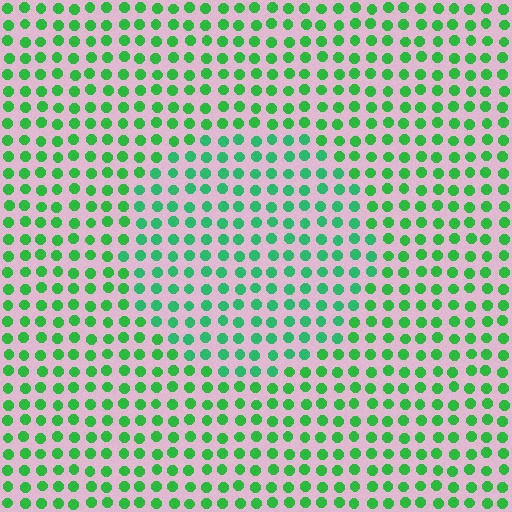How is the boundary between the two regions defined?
The boundary is defined purely by a slight shift in hue (about 20 degrees). Spacing, size, and orientation are identical on both sides.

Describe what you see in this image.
The image is filled with small green elements in a uniform arrangement. A circle-shaped region is visible where the elements are tinted to a slightly different hue, forming a subtle color boundary.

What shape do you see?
I see a circle.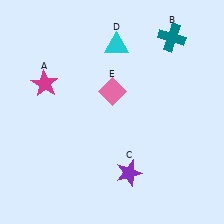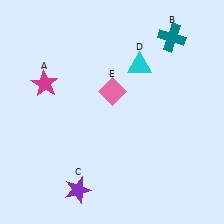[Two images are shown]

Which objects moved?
The objects that moved are: the purple star (C), the cyan triangle (D).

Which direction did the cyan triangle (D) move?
The cyan triangle (D) moved right.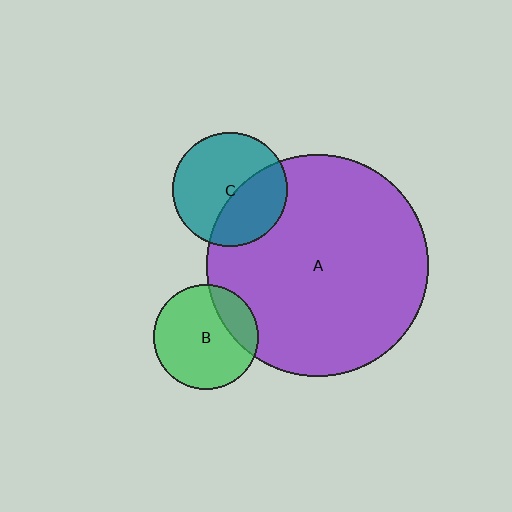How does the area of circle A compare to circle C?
Approximately 3.7 times.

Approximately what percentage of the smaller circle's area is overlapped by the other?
Approximately 20%.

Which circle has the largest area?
Circle A (purple).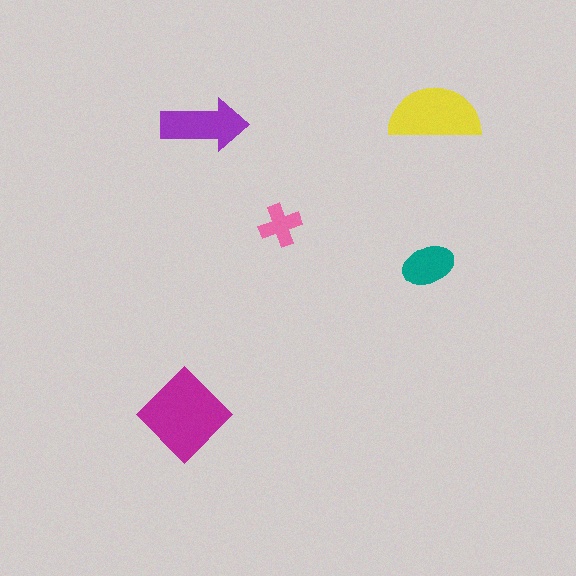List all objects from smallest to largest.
The pink cross, the teal ellipse, the purple arrow, the yellow semicircle, the magenta diamond.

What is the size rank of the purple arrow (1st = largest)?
3rd.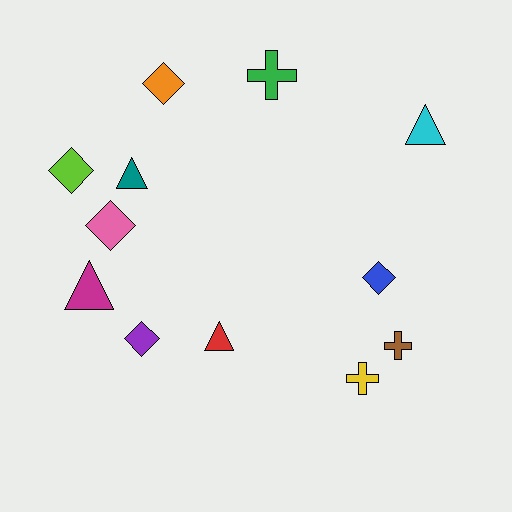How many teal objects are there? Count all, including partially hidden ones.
There is 1 teal object.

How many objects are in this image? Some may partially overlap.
There are 12 objects.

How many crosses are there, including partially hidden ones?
There are 3 crosses.